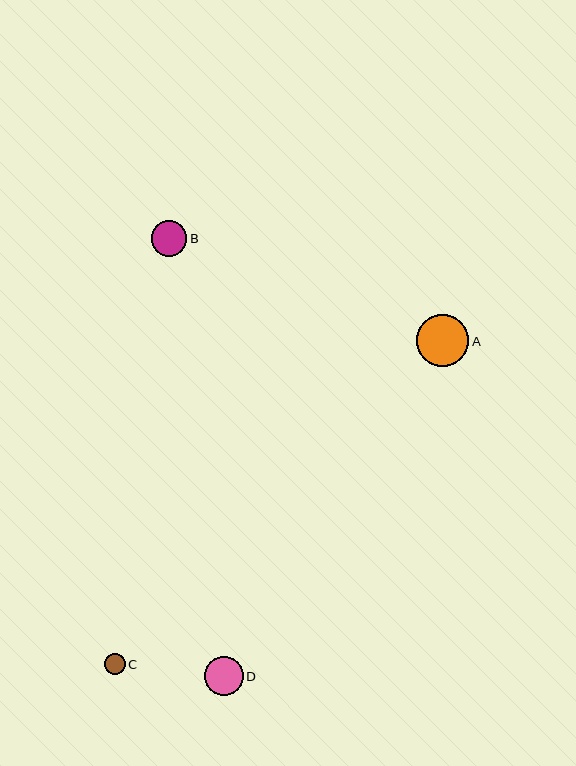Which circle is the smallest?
Circle C is the smallest with a size of approximately 20 pixels.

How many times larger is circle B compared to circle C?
Circle B is approximately 1.8 times the size of circle C.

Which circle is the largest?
Circle A is the largest with a size of approximately 53 pixels.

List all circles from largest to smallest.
From largest to smallest: A, D, B, C.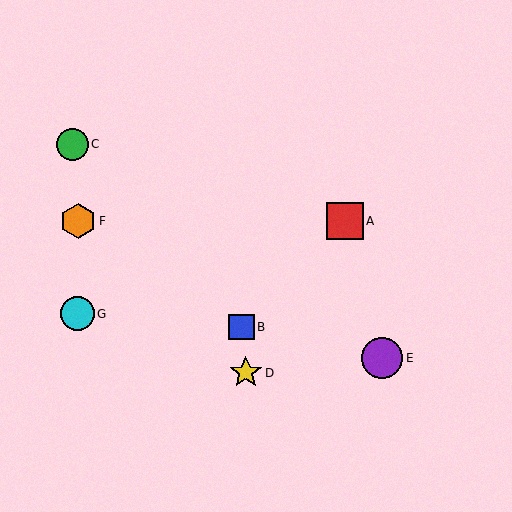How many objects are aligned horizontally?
2 objects (A, F) are aligned horizontally.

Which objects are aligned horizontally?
Objects A, F are aligned horizontally.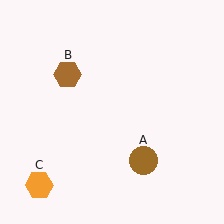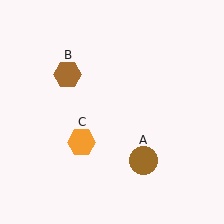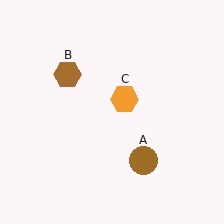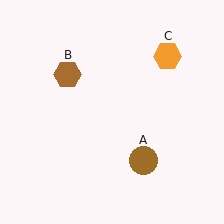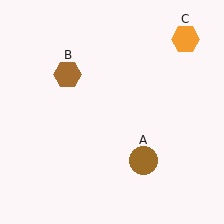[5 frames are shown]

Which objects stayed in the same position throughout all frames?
Brown circle (object A) and brown hexagon (object B) remained stationary.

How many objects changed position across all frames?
1 object changed position: orange hexagon (object C).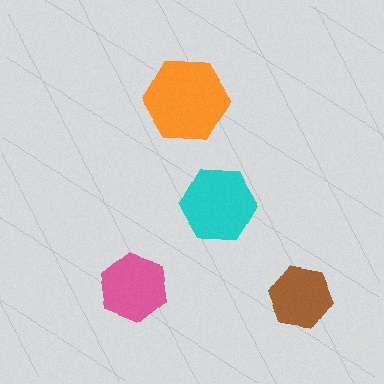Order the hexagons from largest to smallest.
the orange one, the cyan one, the pink one, the brown one.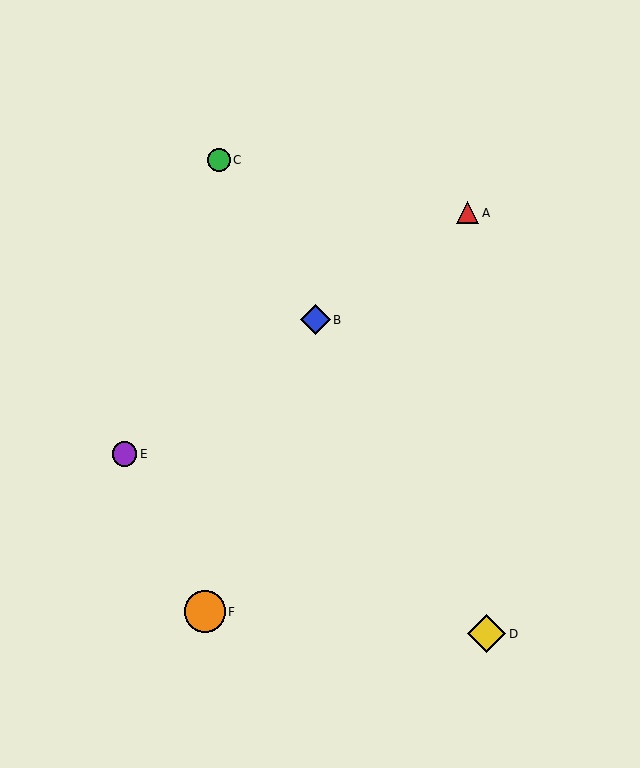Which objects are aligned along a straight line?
Objects A, B, E are aligned along a straight line.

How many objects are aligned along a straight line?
3 objects (A, B, E) are aligned along a straight line.